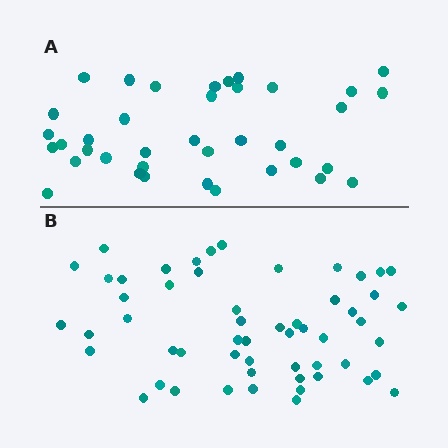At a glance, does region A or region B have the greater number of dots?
Region B (the bottom region) has more dots.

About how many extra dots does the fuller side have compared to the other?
Region B has approximately 15 more dots than region A.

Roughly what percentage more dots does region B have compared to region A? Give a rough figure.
About 45% more.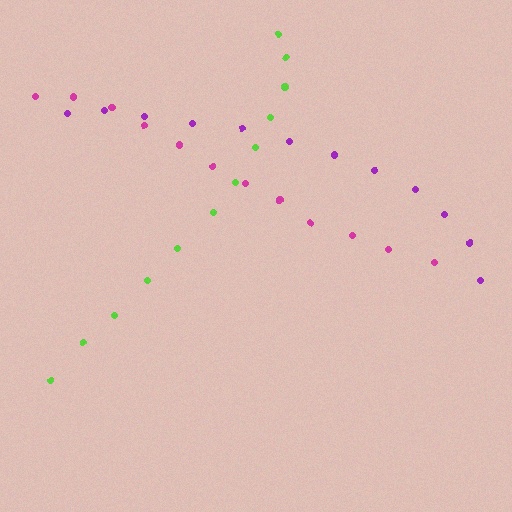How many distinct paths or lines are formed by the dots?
There are 3 distinct paths.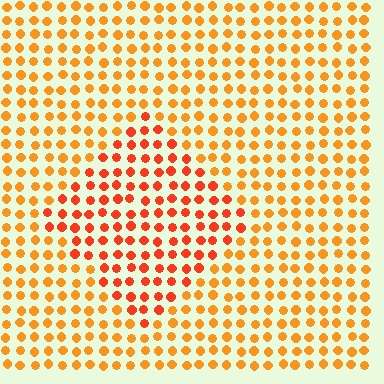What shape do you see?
I see a diamond.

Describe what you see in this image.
The image is filled with small orange elements in a uniform arrangement. A diamond-shaped region is visible where the elements are tinted to a slightly different hue, forming a subtle color boundary.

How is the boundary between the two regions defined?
The boundary is defined purely by a slight shift in hue (about 25 degrees). Spacing, size, and orientation are identical on both sides.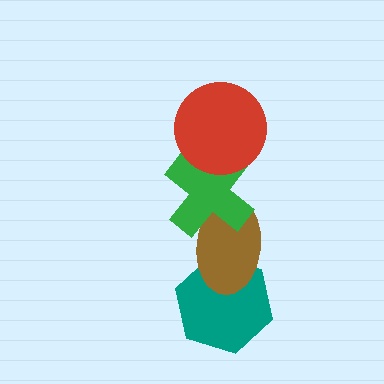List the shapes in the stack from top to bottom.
From top to bottom: the red circle, the green cross, the brown ellipse, the teal hexagon.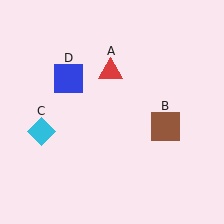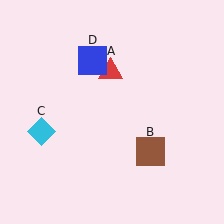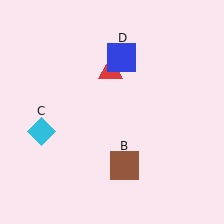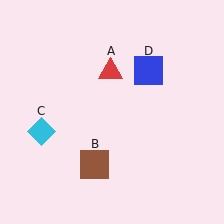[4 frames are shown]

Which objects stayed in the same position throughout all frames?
Red triangle (object A) and cyan diamond (object C) remained stationary.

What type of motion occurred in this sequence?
The brown square (object B), blue square (object D) rotated clockwise around the center of the scene.